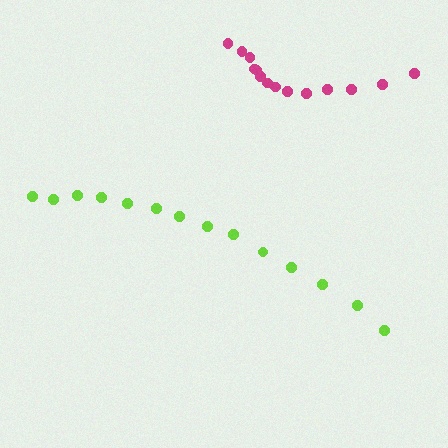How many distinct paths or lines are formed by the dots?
There are 2 distinct paths.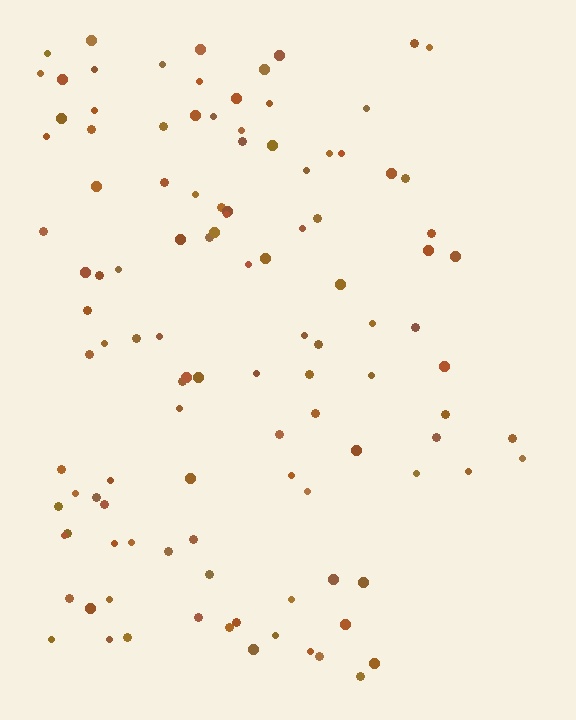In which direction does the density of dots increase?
From right to left, with the left side densest.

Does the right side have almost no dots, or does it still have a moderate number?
Still a moderate number, just noticeably fewer than the left.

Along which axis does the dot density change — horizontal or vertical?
Horizontal.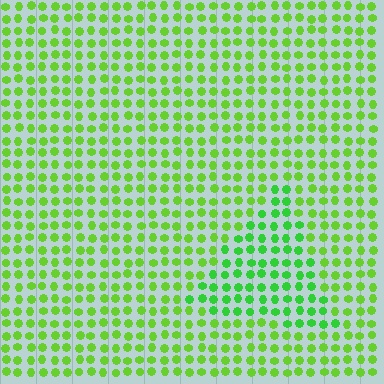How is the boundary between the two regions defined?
The boundary is defined purely by a slight shift in hue (about 23 degrees). Spacing, size, and orientation are identical on both sides.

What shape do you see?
I see a triangle.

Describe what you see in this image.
The image is filled with small lime elements in a uniform arrangement. A triangle-shaped region is visible where the elements are tinted to a slightly different hue, forming a subtle color boundary.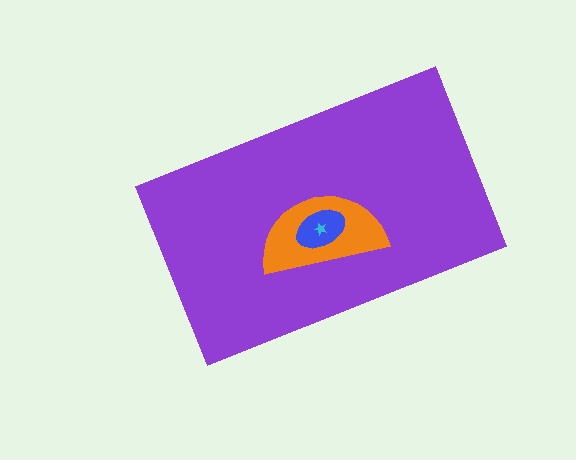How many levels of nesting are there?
4.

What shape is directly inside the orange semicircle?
The blue ellipse.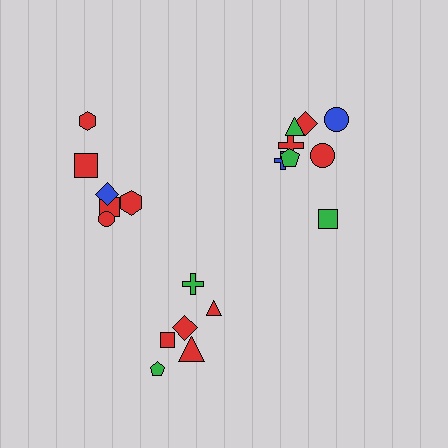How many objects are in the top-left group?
There are 6 objects.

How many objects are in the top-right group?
There are 8 objects.